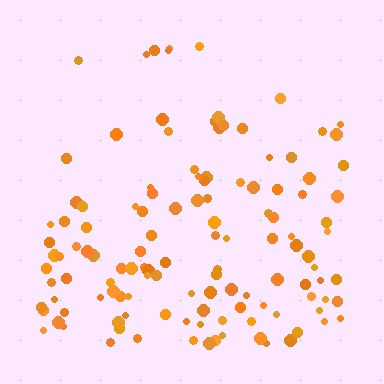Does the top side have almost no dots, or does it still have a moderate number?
Still a moderate number, just noticeably fewer than the bottom.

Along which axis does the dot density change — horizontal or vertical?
Vertical.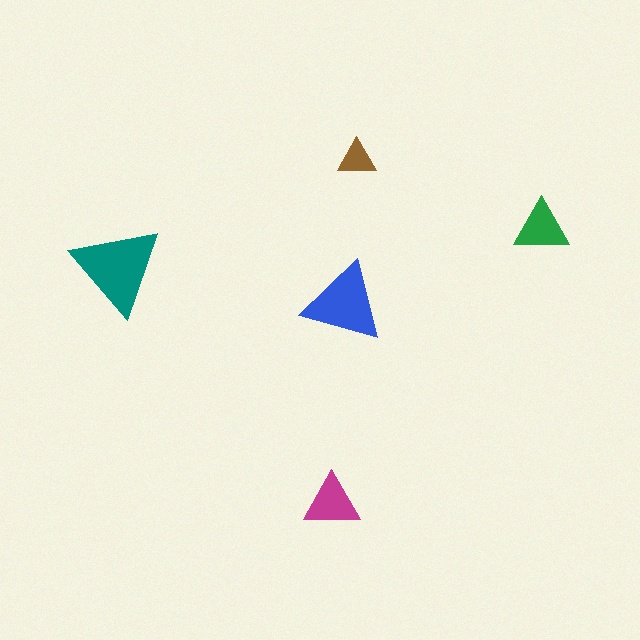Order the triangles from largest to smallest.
the teal one, the blue one, the magenta one, the green one, the brown one.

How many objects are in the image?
There are 5 objects in the image.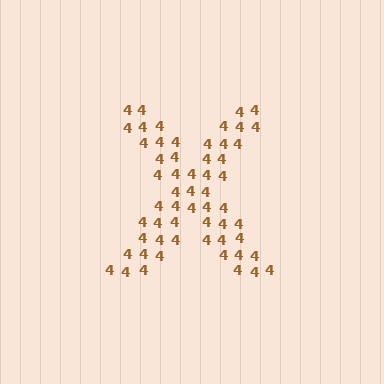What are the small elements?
The small elements are digit 4's.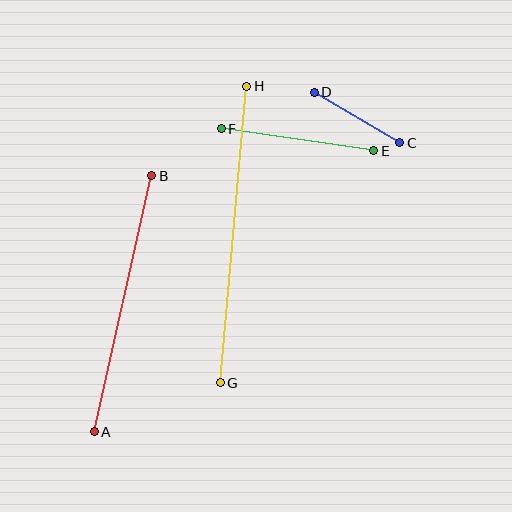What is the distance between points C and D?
The distance is approximately 99 pixels.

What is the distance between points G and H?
The distance is approximately 298 pixels.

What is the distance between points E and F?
The distance is approximately 154 pixels.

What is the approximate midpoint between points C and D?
The midpoint is at approximately (357, 117) pixels.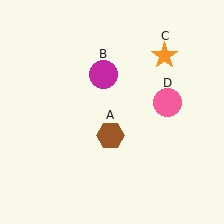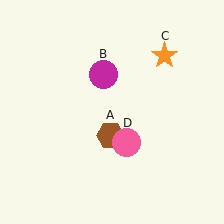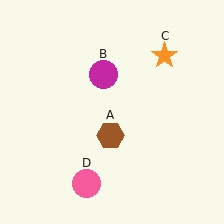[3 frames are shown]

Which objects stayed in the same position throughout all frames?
Brown hexagon (object A) and magenta circle (object B) and orange star (object C) remained stationary.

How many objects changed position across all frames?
1 object changed position: pink circle (object D).